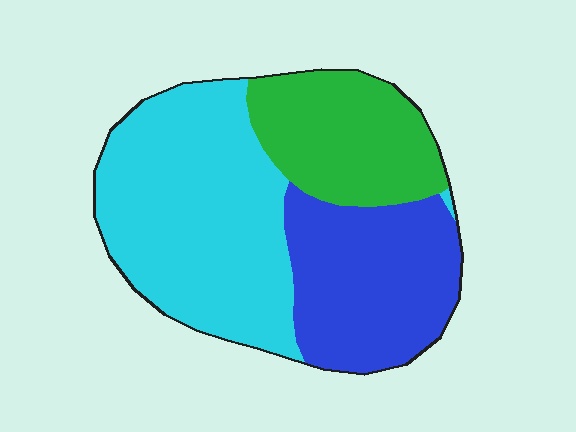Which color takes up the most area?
Cyan, at roughly 45%.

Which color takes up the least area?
Green, at roughly 25%.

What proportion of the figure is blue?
Blue takes up between a sixth and a third of the figure.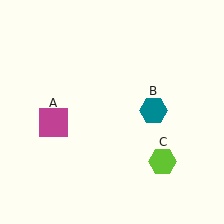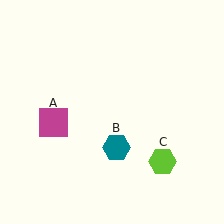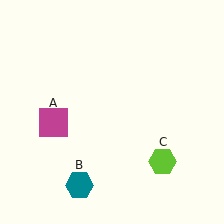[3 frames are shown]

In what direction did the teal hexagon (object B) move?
The teal hexagon (object B) moved down and to the left.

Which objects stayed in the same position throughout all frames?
Magenta square (object A) and lime hexagon (object C) remained stationary.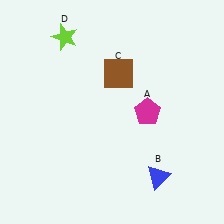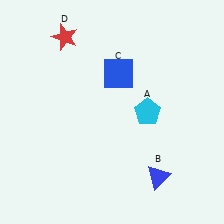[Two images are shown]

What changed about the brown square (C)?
In Image 1, C is brown. In Image 2, it changed to blue.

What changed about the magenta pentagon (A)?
In Image 1, A is magenta. In Image 2, it changed to cyan.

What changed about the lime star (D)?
In Image 1, D is lime. In Image 2, it changed to red.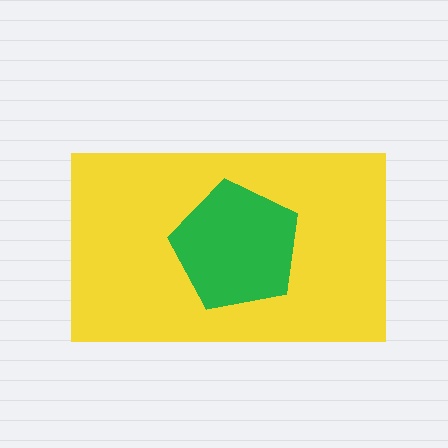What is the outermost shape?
The yellow rectangle.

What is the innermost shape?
The green pentagon.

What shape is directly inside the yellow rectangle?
The green pentagon.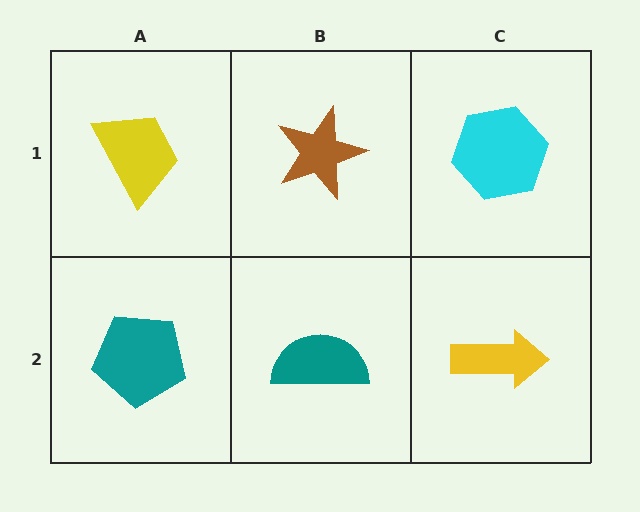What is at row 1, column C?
A cyan hexagon.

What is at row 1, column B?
A brown star.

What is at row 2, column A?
A teal pentagon.